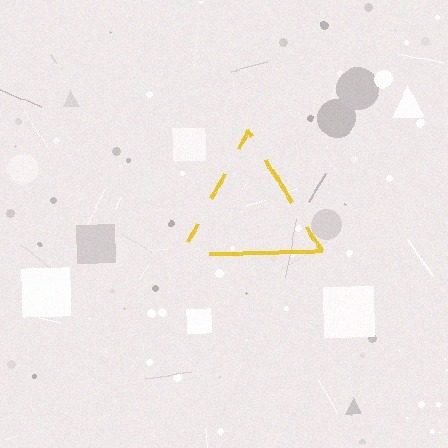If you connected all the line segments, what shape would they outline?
They would outline a triangle.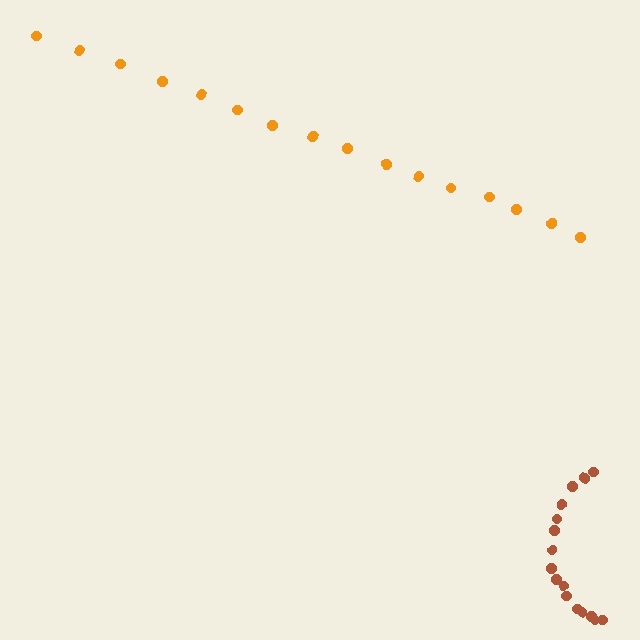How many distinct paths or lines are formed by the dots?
There are 2 distinct paths.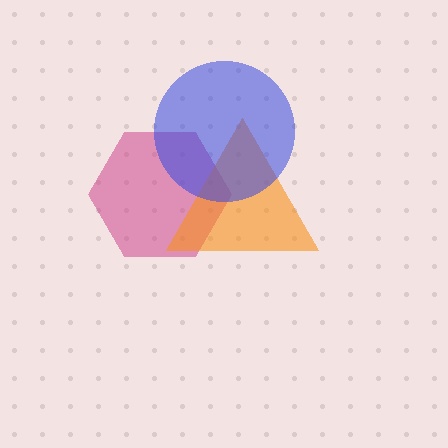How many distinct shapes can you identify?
There are 3 distinct shapes: a magenta hexagon, an orange triangle, a blue circle.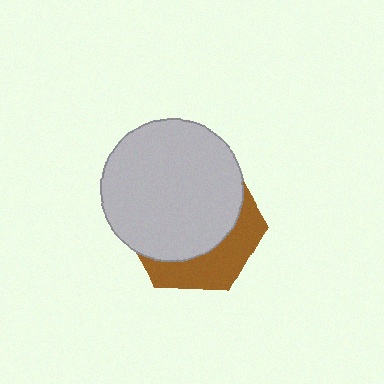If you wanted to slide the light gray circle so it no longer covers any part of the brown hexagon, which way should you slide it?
Slide it up — that is the most direct way to separate the two shapes.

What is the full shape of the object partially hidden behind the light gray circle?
The partially hidden object is a brown hexagon.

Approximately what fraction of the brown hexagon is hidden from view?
Roughly 67% of the brown hexagon is hidden behind the light gray circle.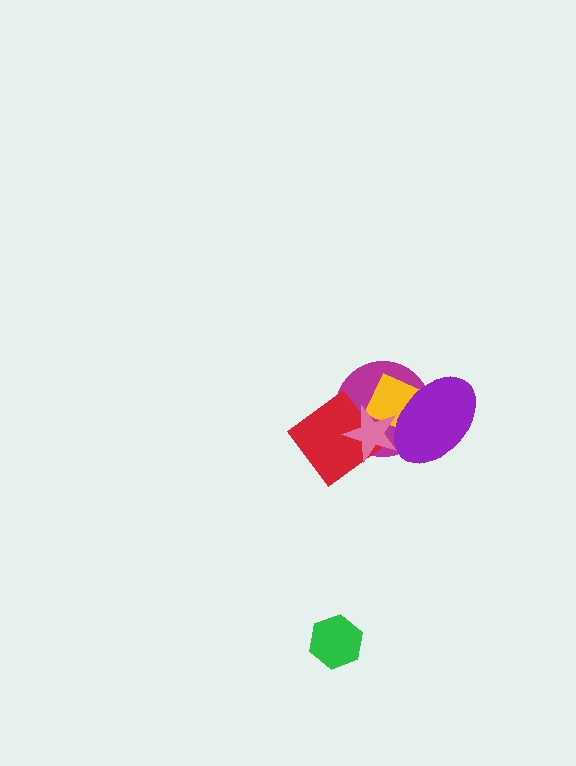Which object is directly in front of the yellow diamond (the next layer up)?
The red diamond is directly in front of the yellow diamond.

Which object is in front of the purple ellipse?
The pink star is in front of the purple ellipse.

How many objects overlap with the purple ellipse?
3 objects overlap with the purple ellipse.